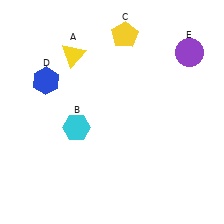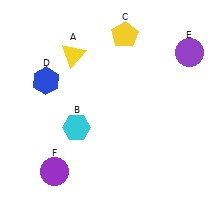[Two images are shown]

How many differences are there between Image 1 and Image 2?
There is 1 difference between the two images.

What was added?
A purple circle (F) was added in Image 2.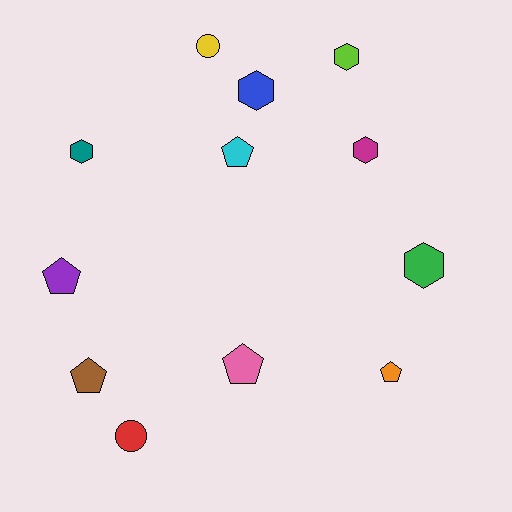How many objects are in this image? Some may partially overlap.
There are 12 objects.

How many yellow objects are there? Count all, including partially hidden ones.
There is 1 yellow object.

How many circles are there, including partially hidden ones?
There are 2 circles.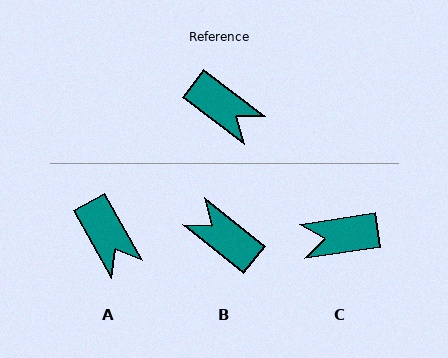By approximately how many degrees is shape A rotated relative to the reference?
Approximately 24 degrees clockwise.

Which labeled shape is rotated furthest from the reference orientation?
B, about 178 degrees away.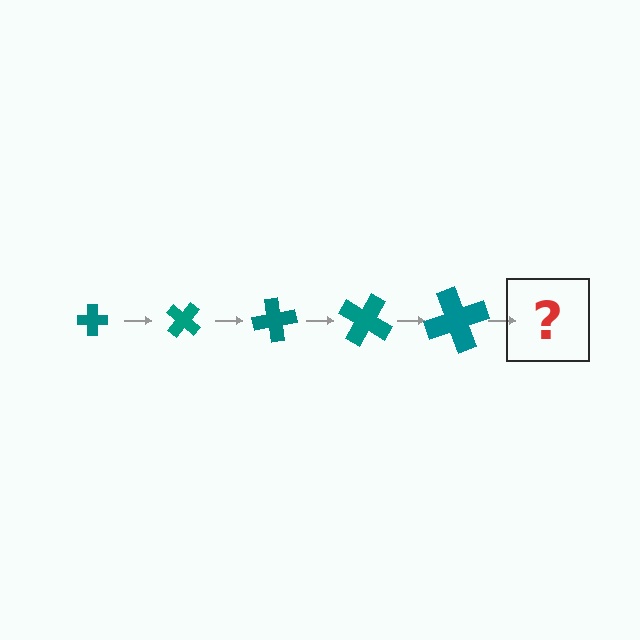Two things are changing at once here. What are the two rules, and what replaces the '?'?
The two rules are that the cross grows larger each step and it rotates 40 degrees each step. The '?' should be a cross, larger than the previous one and rotated 200 degrees from the start.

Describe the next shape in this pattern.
It should be a cross, larger than the previous one and rotated 200 degrees from the start.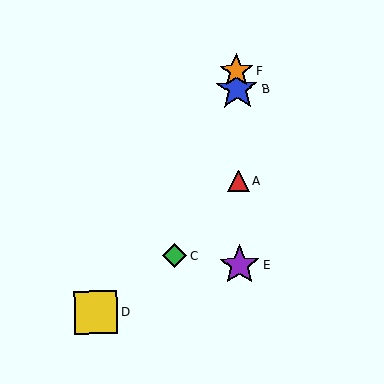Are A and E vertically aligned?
Yes, both are at x≈238.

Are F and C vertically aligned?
No, F is at x≈237 and C is at x≈174.